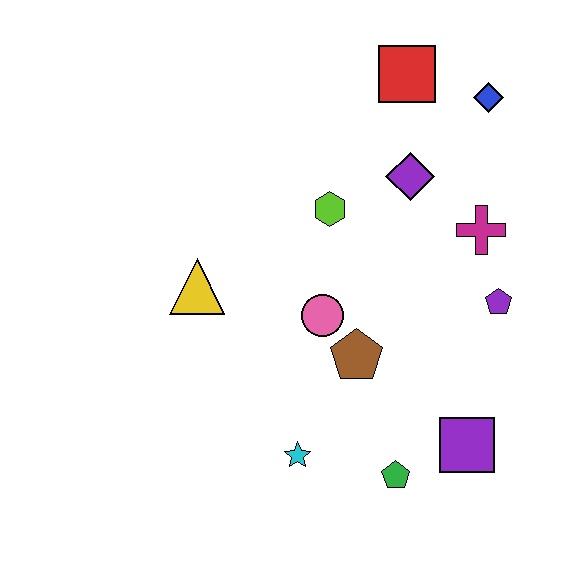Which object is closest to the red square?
The blue diamond is closest to the red square.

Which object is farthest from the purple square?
The red square is farthest from the purple square.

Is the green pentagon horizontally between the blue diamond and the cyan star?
Yes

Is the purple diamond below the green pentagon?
No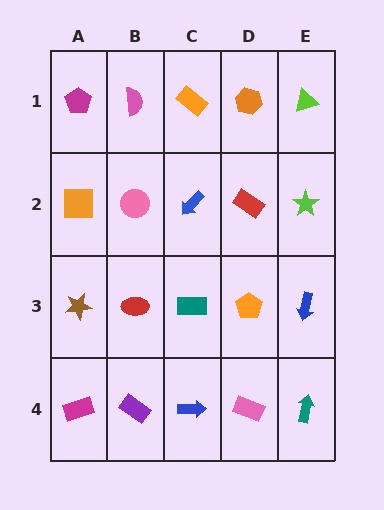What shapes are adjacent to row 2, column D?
An orange hexagon (row 1, column D), an orange pentagon (row 3, column D), a blue arrow (row 2, column C), a lime star (row 2, column E).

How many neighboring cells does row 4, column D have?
3.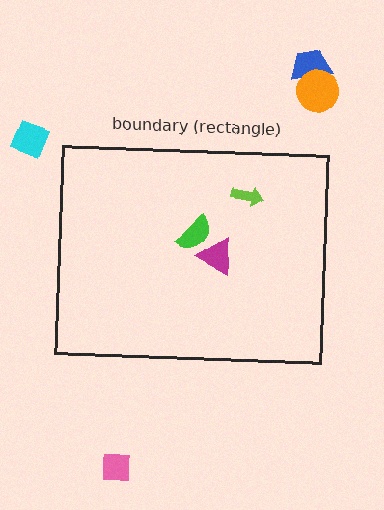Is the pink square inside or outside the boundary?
Outside.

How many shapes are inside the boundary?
3 inside, 4 outside.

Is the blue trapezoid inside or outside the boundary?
Outside.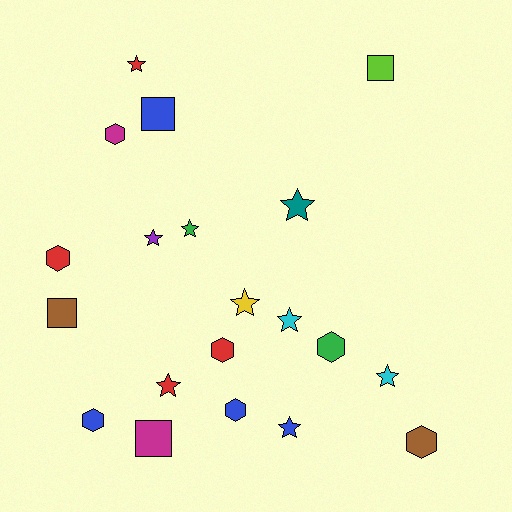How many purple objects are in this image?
There is 1 purple object.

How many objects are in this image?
There are 20 objects.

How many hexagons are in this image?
There are 7 hexagons.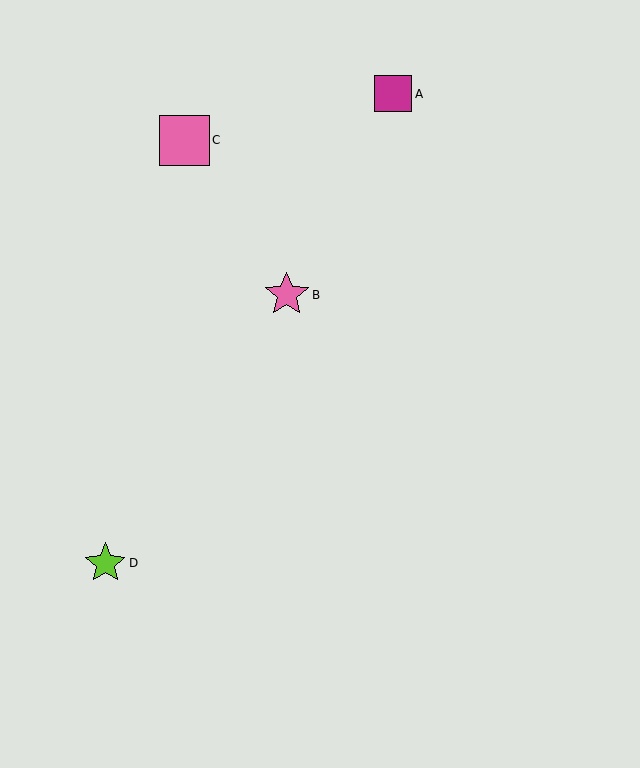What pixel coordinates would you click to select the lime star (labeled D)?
Click at (105, 563) to select the lime star D.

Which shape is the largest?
The pink square (labeled C) is the largest.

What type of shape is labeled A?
Shape A is a magenta square.